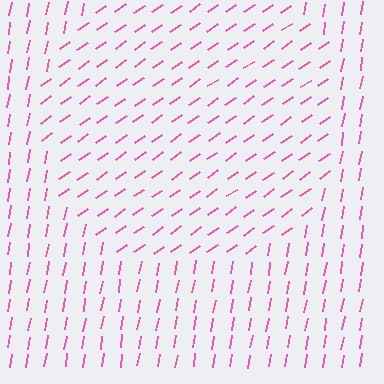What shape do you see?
I see a circle.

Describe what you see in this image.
The image is filled with small pink line segments. A circle region in the image has lines oriented differently from the surrounding lines, creating a visible texture boundary.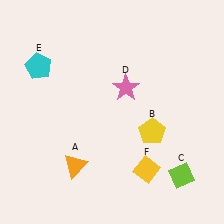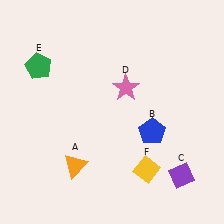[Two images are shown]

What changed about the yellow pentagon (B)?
In Image 1, B is yellow. In Image 2, it changed to blue.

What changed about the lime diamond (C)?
In Image 1, C is lime. In Image 2, it changed to purple.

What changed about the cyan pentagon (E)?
In Image 1, E is cyan. In Image 2, it changed to green.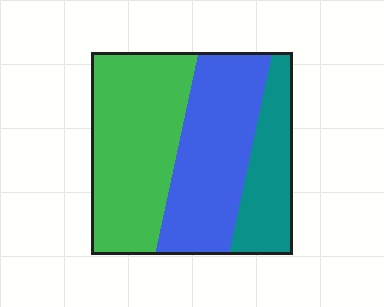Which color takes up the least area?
Teal, at roughly 20%.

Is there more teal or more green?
Green.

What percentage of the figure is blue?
Blue covers around 35% of the figure.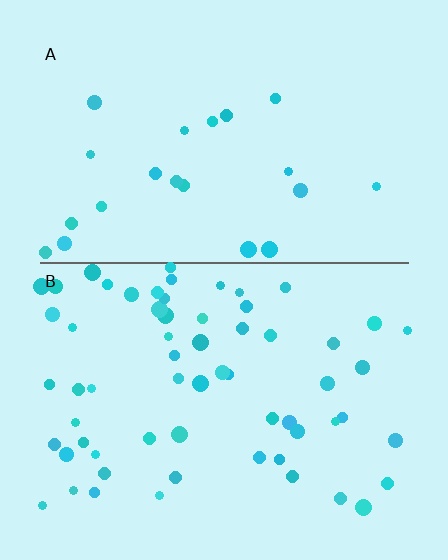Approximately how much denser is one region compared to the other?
Approximately 2.9× — region B over region A.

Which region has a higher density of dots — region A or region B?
B (the bottom).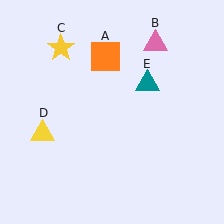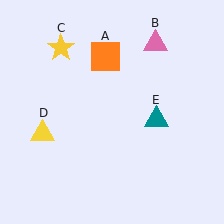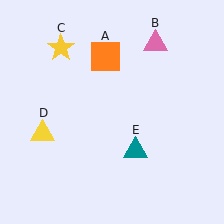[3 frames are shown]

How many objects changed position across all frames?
1 object changed position: teal triangle (object E).